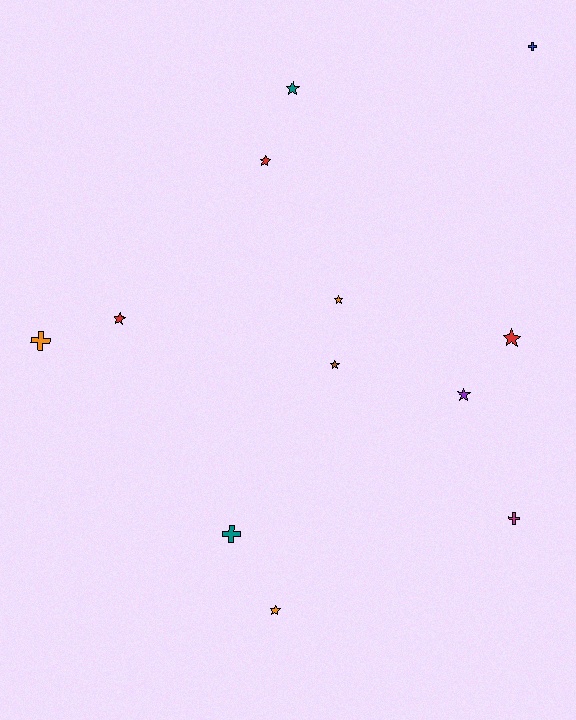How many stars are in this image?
There are 8 stars.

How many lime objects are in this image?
There are no lime objects.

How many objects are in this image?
There are 12 objects.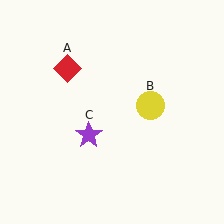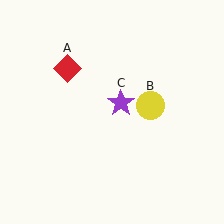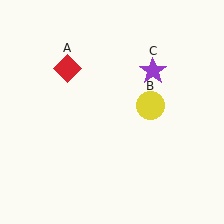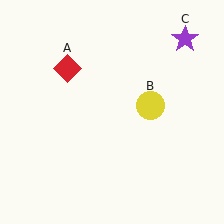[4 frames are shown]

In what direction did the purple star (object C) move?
The purple star (object C) moved up and to the right.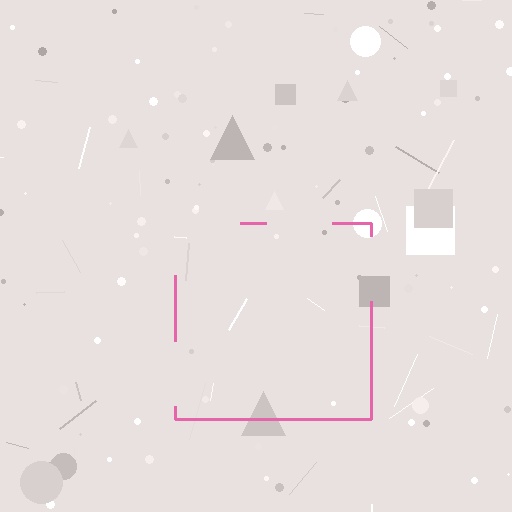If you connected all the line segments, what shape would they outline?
They would outline a square.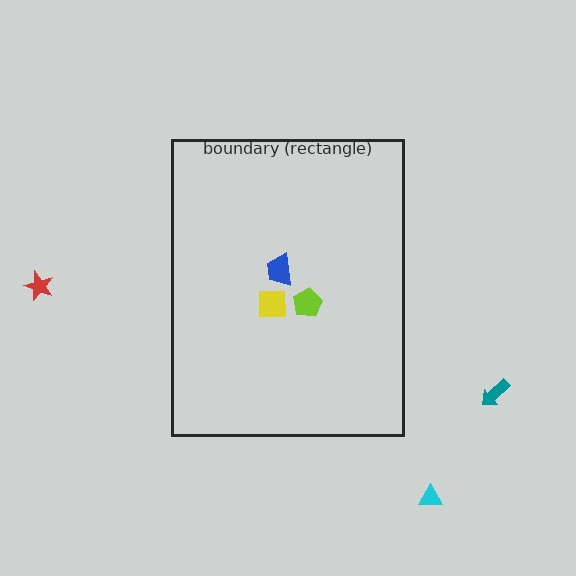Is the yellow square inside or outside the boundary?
Inside.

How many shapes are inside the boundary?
3 inside, 3 outside.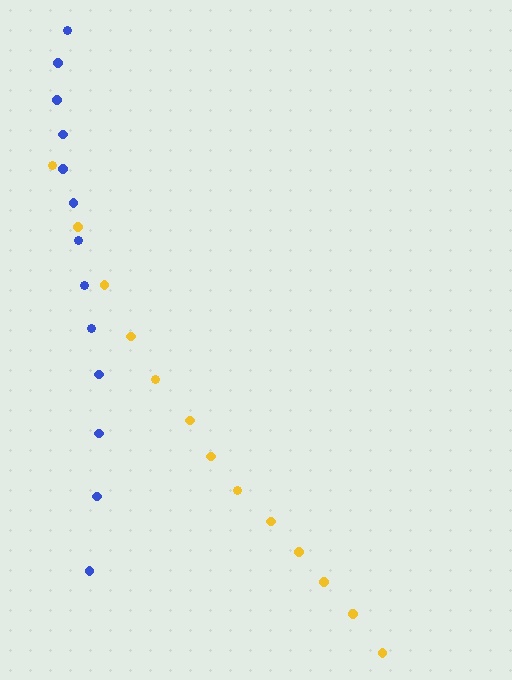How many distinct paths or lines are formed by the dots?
There are 2 distinct paths.